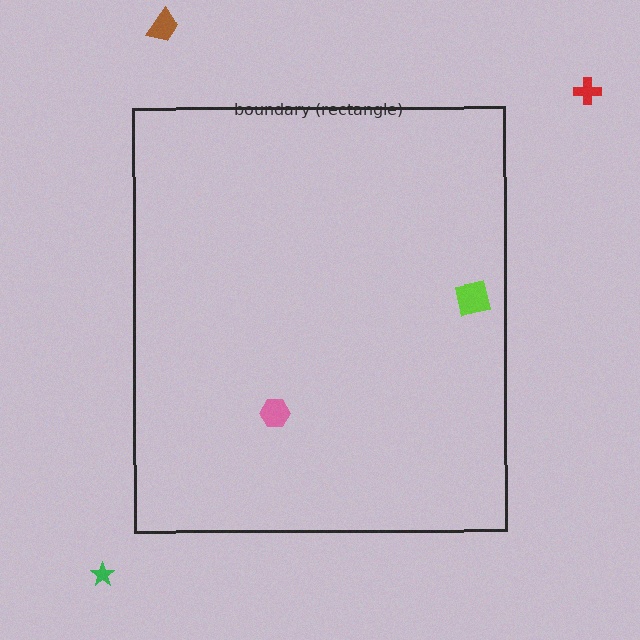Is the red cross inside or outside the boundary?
Outside.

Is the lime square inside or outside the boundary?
Inside.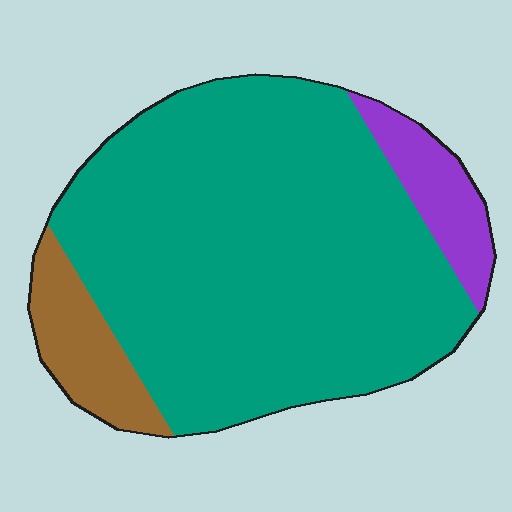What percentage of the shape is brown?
Brown takes up about one tenth (1/10) of the shape.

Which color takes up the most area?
Teal, at roughly 80%.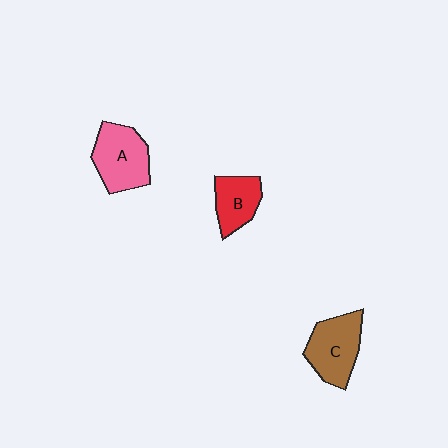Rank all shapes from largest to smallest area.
From largest to smallest: A (pink), C (brown), B (red).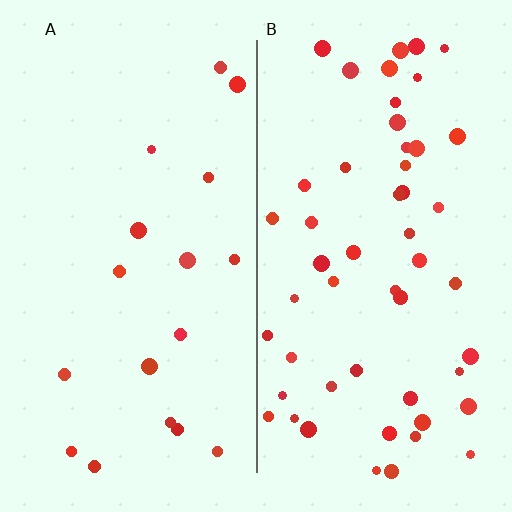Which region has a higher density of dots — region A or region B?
B (the right).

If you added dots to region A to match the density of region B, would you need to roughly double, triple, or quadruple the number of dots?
Approximately triple.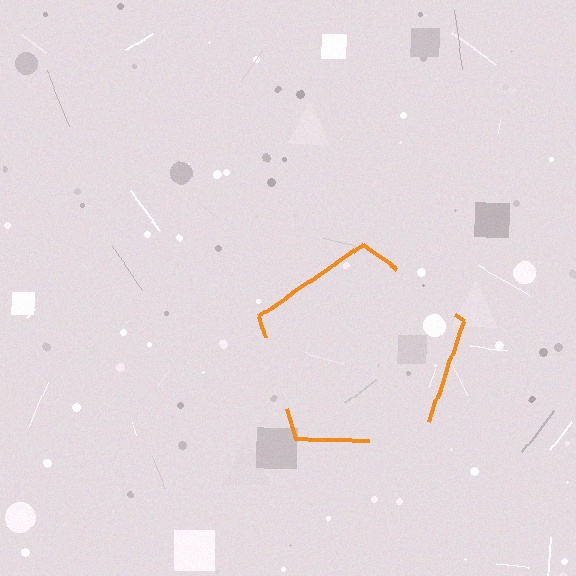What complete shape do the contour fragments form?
The contour fragments form a pentagon.